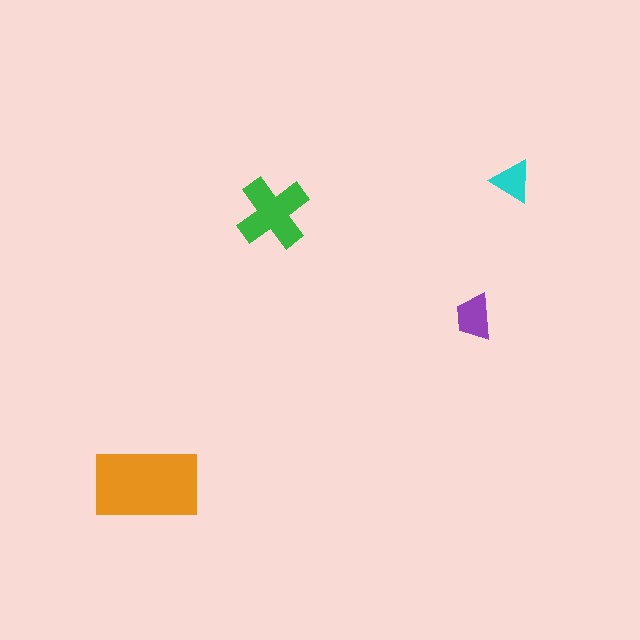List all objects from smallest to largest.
The cyan triangle, the purple trapezoid, the green cross, the orange rectangle.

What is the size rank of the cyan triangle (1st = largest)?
4th.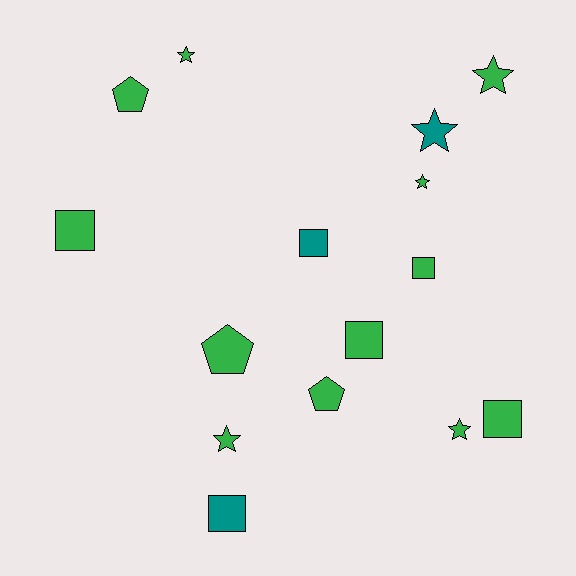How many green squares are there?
There are 4 green squares.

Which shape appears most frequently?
Square, with 6 objects.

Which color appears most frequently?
Green, with 12 objects.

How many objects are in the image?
There are 15 objects.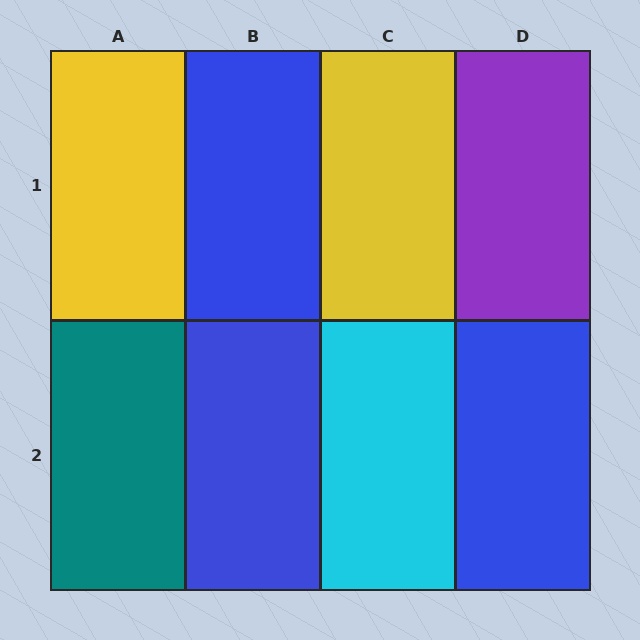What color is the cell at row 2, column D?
Blue.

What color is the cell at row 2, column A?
Teal.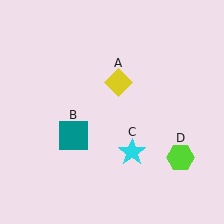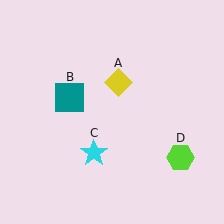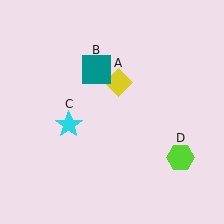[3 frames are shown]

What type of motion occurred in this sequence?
The teal square (object B), cyan star (object C) rotated clockwise around the center of the scene.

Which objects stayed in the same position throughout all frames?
Yellow diamond (object A) and lime hexagon (object D) remained stationary.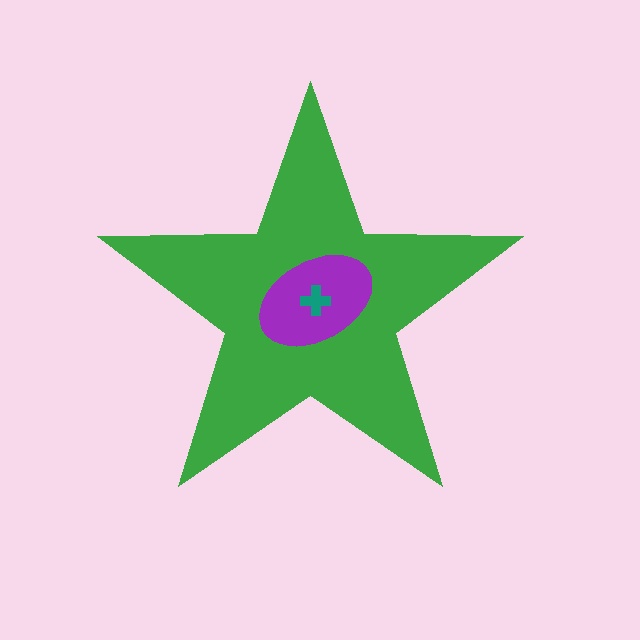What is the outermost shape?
The green star.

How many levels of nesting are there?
3.